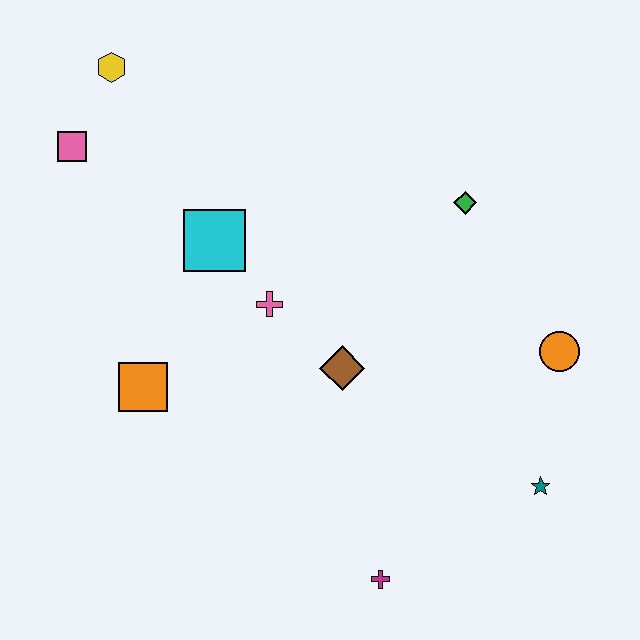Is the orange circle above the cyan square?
No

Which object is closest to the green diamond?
The orange circle is closest to the green diamond.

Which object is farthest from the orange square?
The orange circle is farthest from the orange square.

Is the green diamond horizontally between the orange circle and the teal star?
No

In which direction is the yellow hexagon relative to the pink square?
The yellow hexagon is above the pink square.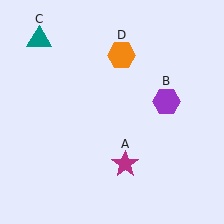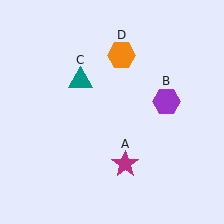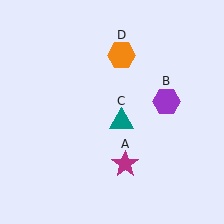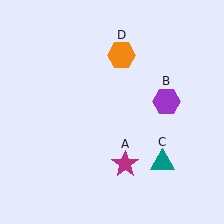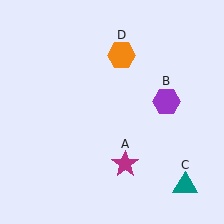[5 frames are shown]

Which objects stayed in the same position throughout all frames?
Magenta star (object A) and purple hexagon (object B) and orange hexagon (object D) remained stationary.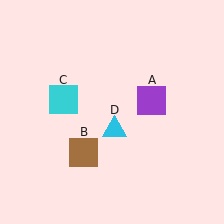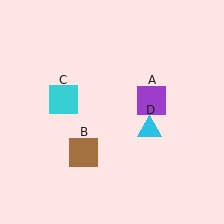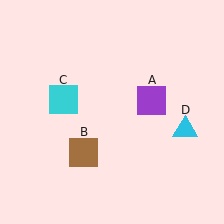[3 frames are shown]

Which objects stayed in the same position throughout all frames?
Purple square (object A) and brown square (object B) and cyan square (object C) remained stationary.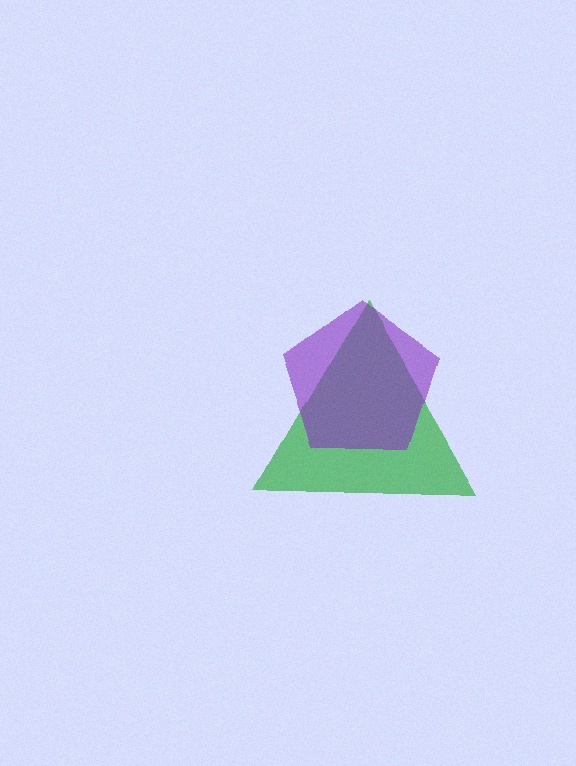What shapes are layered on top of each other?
The layered shapes are: a green triangle, a purple pentagon.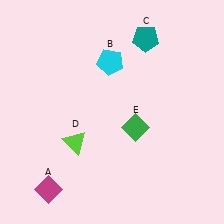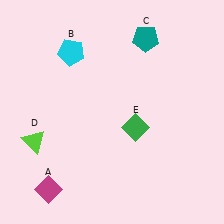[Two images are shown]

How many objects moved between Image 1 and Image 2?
2 objects moved between the two images.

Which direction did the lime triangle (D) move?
The lime triangle (D) moved left.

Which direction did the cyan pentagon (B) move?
The cyan pentagon (B) moved left.